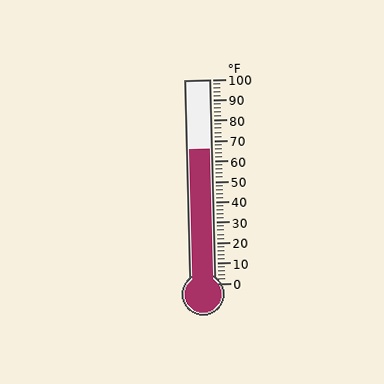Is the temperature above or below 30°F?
The temperature is above 30°F.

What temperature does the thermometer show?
The thermometer shows approximately 66°F.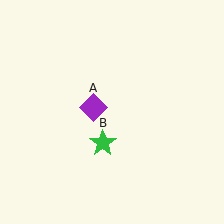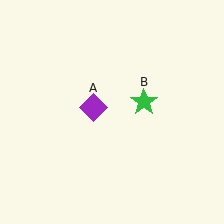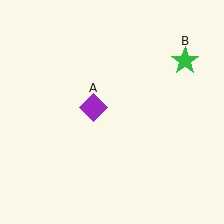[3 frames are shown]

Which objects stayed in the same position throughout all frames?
Purple diamond (object A) remained stationary.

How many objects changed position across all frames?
1 object changed position: green star (object B).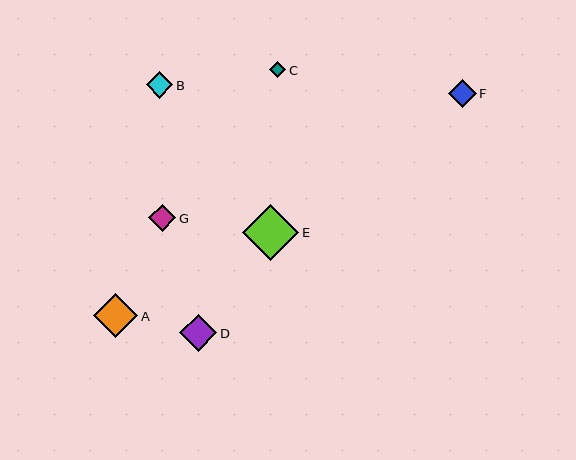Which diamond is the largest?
Diamond E is the largest with a size of approximately 57 pixels.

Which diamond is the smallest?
Diamond C is the smallest with a size of approximately 16 pixels.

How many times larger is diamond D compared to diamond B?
Diamond D is approximately 1.4 times the size of diamond B.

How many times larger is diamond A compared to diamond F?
Diamond A is approximately 1.6 times the size of diamond F.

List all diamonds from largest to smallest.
From largest to smallest: E, A, D, F, B, G, C.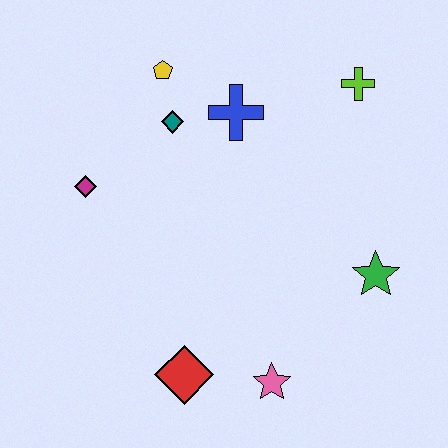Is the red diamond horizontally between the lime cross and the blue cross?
No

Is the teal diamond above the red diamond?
Yes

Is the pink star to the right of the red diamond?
Yes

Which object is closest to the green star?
The pink star is closest to the green star.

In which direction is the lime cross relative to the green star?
The lime cross is above the green star.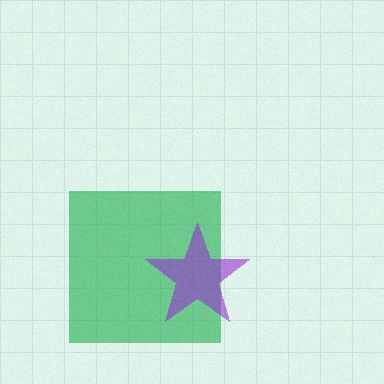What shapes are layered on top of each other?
The layered shapes are: a green square, a purple star.